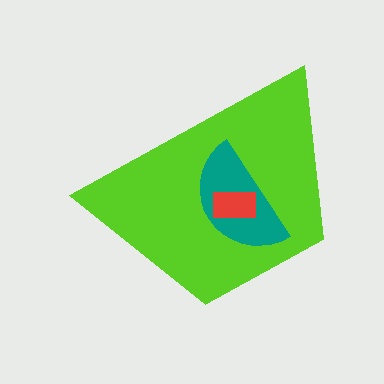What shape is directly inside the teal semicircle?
The red rectangle.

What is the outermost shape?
The lime trapezoid.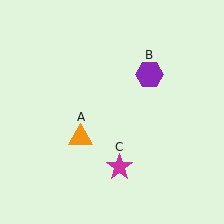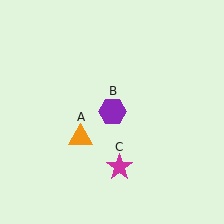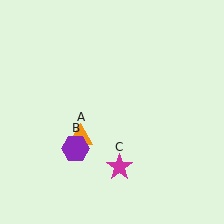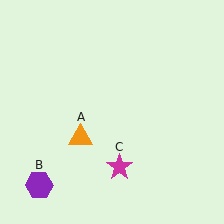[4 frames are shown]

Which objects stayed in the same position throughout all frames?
Orange triangle (object A) and magenta star (object C) remained stationary.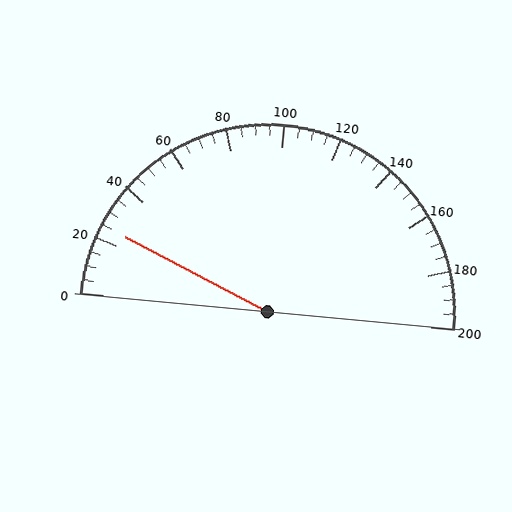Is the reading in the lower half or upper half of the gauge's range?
The reading is in the lower half of the range (0 to 200).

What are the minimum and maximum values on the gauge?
The gauge ranges from 0 to 200.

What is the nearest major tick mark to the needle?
The nearest major tick mark is 20.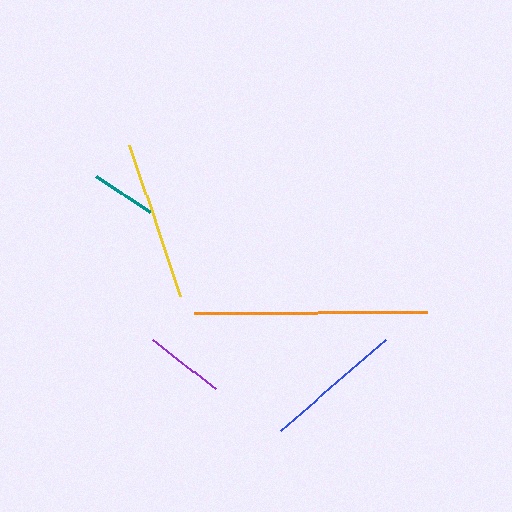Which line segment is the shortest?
The teal line is the shortest at approximately 65 pixels.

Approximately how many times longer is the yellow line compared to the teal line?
The yellow line is approximately 2.5 times the length of the teal line.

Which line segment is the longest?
The orange line is the longest at approximately 233 pixels.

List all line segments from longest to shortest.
From longest to shortest: orange, yellow, blue, purple, teal.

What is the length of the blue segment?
The blue segment is approximately 137 pixels long.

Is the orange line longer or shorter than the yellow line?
The orange line is longer than the yellow line.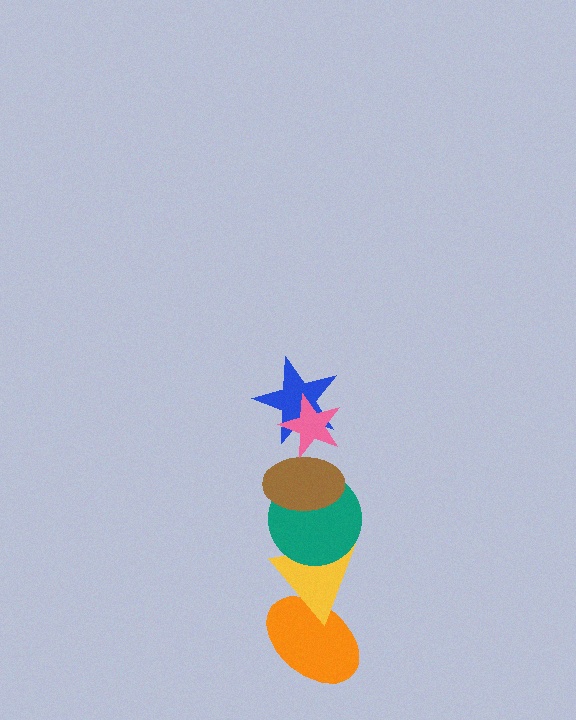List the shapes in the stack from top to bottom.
From top to bottom: the pink star, the blue star, the brown ellipse, the teal circle, the yellow triangle, the orange ellipse.